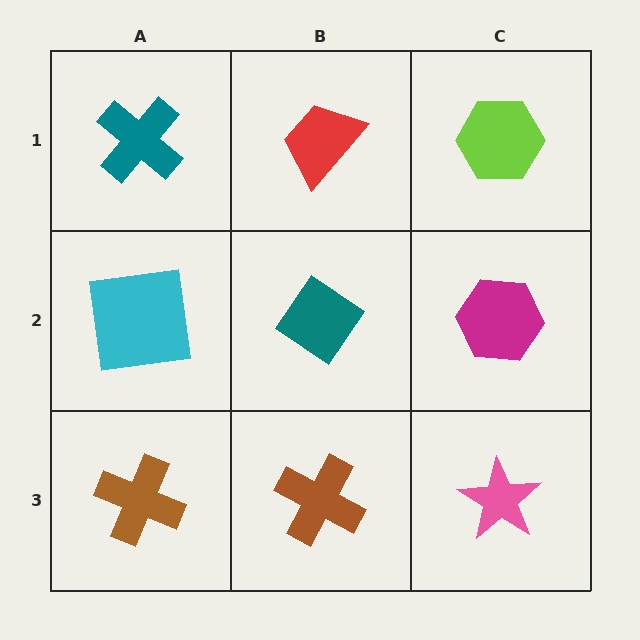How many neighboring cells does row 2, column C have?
3.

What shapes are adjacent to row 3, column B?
A teal diamond (row 2, column B), a brown cross (row 3, column A), a pink star (row 3, column C).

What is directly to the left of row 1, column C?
A red trapezoid.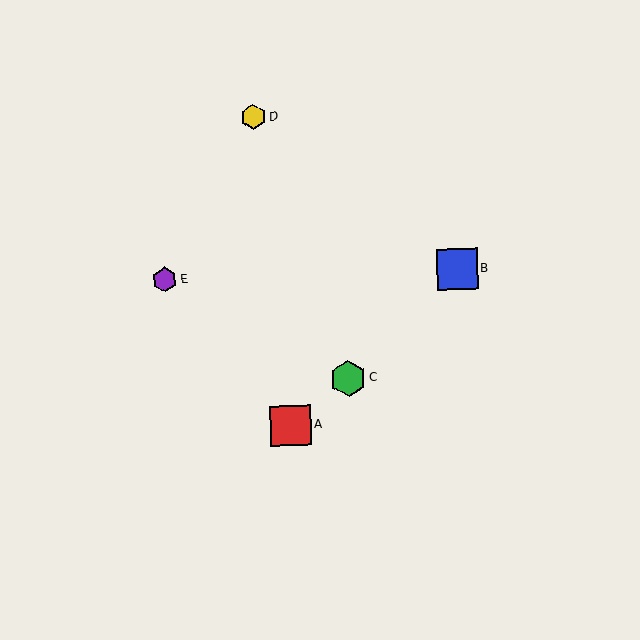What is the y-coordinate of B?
Object B is at y≈269.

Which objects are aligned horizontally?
Objects B, E are aligned horizontally.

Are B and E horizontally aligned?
Yes, both are at y≈269.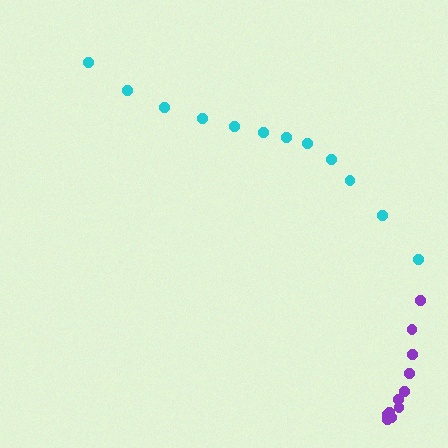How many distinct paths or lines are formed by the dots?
There are 2 distinct paths.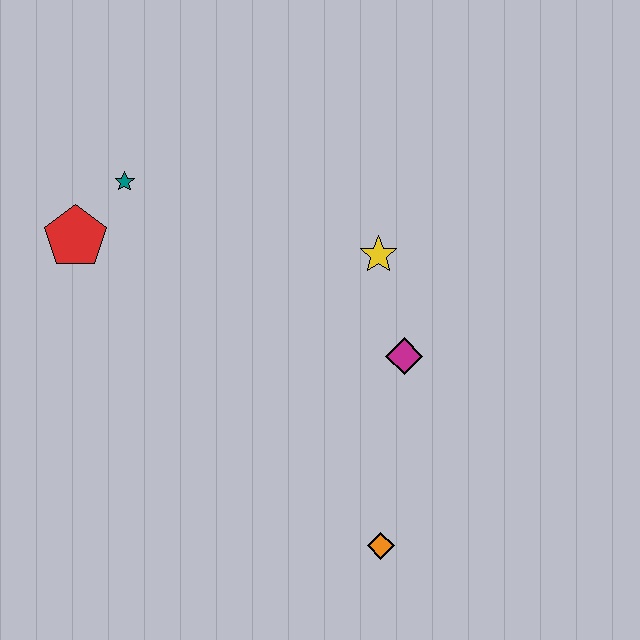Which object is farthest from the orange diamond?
The teal star is farthest from the orange diamond.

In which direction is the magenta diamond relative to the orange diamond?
The magenta diamond is above the orange diamond.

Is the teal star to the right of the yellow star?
No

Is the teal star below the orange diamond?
No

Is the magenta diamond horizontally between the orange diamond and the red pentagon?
No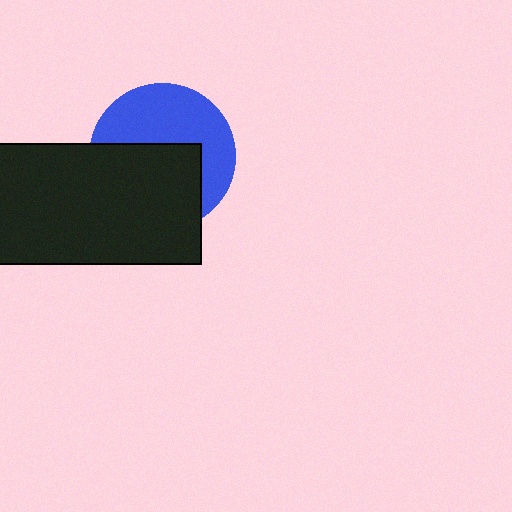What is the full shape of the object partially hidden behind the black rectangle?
The partially hidden object is a blue circle.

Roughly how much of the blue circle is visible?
About half of it is visible (roughly 50%).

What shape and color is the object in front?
The object in front is a black rectangle.